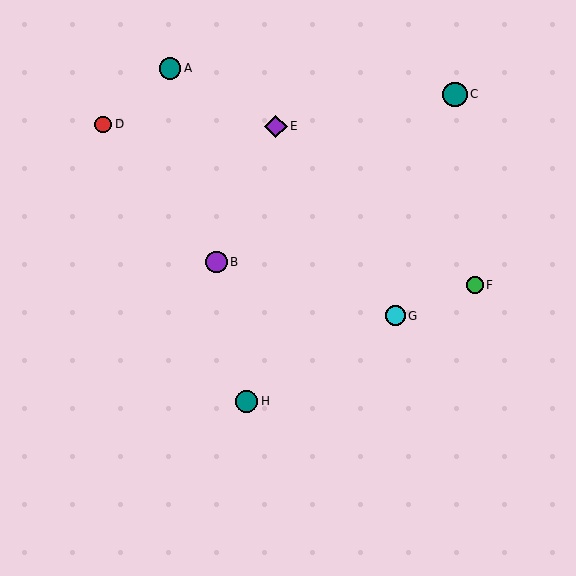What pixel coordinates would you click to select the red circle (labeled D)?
Click at (103, 124) to select the red circle D.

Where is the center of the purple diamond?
The center of the purple diamond is at (276, 126).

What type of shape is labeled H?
Shape H is a teal circle.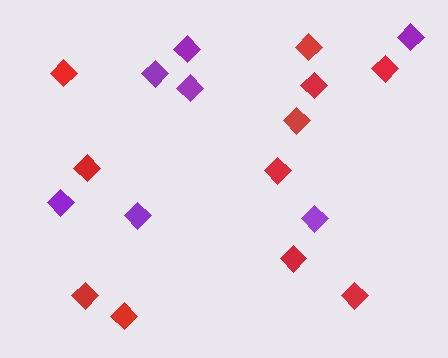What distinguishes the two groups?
There are 2 groups: one group of red diamonds (11) and one group of purple diamonds (7).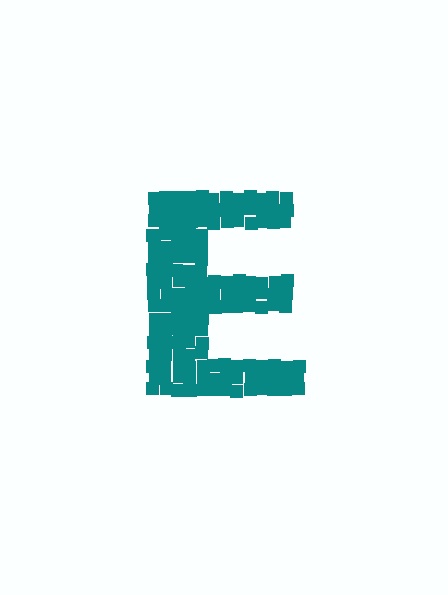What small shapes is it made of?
It is made of small squares.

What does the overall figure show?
The overall figure shows the letter E.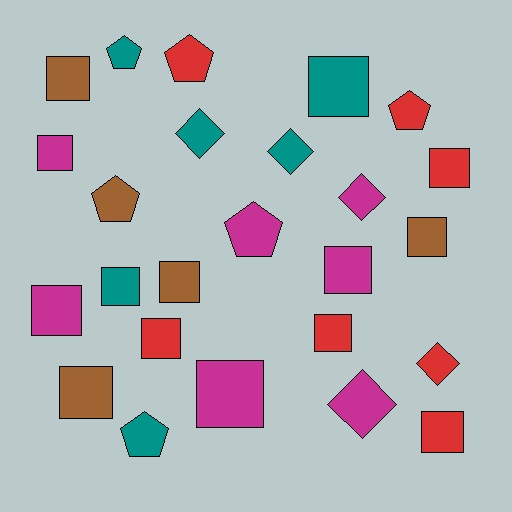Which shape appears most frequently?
Square, with 14 objects.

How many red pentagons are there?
There are 2 red pentagons.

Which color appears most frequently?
Magenta, with 7 objects.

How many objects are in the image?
There are 25 objects.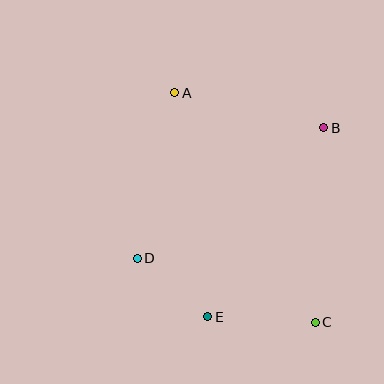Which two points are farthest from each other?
Points A and C are farthest from each other.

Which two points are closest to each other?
Points D and E are closest to each other.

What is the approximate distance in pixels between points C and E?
The distance between C and E is approximately 107 pixels.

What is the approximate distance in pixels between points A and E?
The distance between A and E is approximately 227 pixels.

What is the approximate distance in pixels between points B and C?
The distance between B and C is approximately 194 pixels.